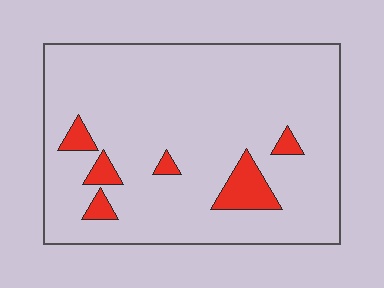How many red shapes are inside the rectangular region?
6.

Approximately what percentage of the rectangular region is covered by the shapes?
Approximately 10%.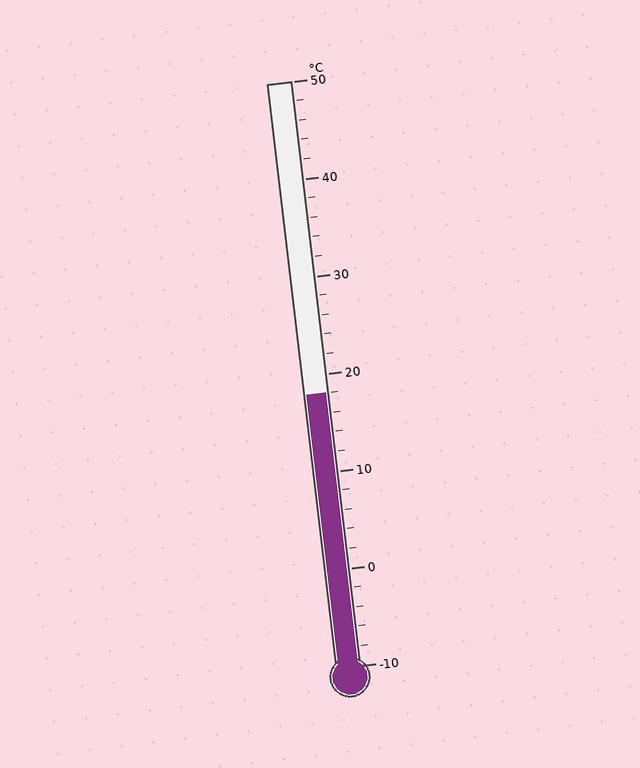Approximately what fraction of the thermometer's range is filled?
The thermometer is filled to approximately 45% of its range.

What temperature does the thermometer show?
The thermometer shows approximately 18°C.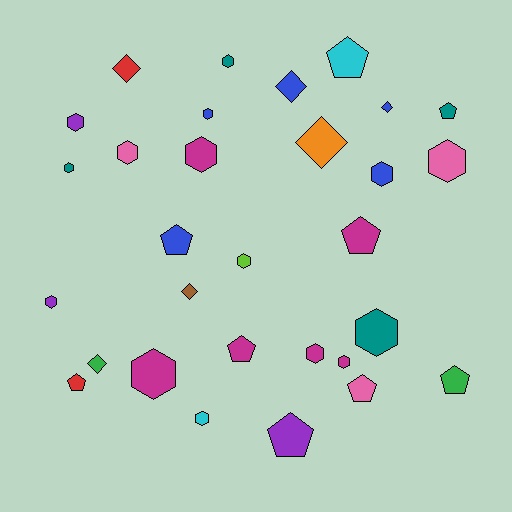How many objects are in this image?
There are 30 objects.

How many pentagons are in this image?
There are 9 pentagons.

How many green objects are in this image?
There are 2 green objects.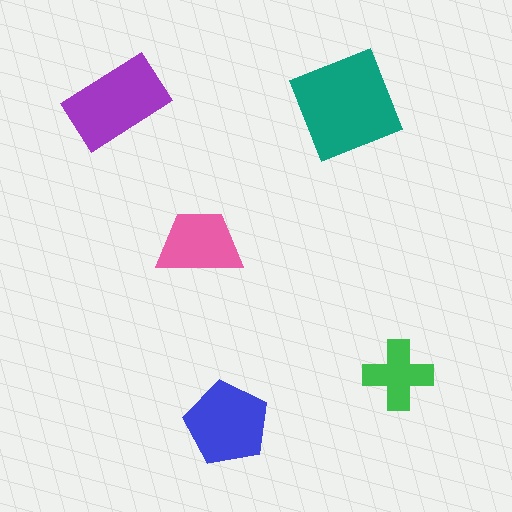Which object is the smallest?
The green cross.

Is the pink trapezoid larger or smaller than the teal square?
Smaller.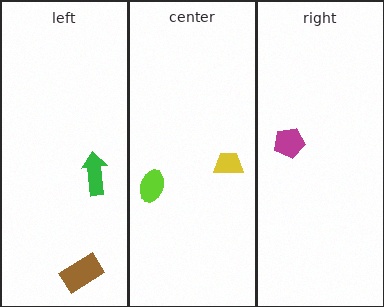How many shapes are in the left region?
2.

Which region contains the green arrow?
The left region.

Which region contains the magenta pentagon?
The right region.